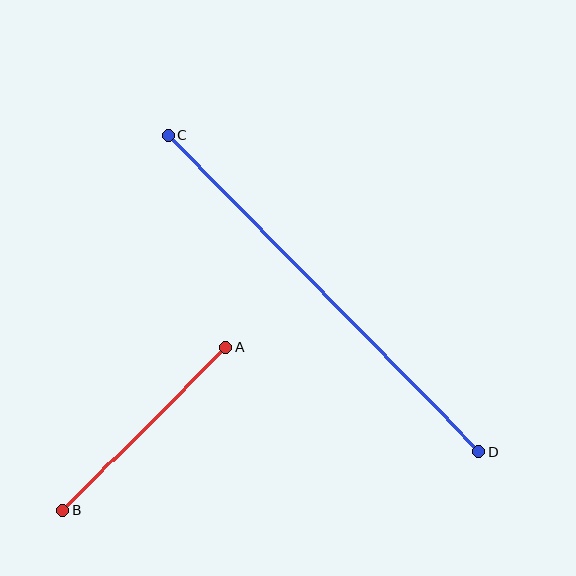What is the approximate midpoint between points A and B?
The midpoint is at approximately (144, 429) pixels.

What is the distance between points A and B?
The distance is approximately 231 pixels.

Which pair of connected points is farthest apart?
Points C and D are farthest apart.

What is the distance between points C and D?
The distance is approximately 442 pixels.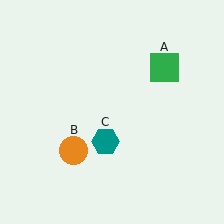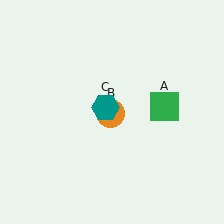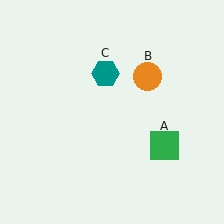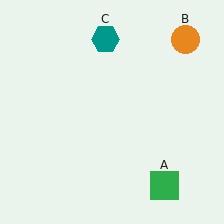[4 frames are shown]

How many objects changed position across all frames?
3 objects changed position: green square (object A), orange circle (object B), teal hexagon (object C).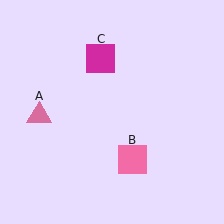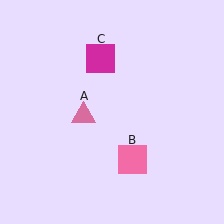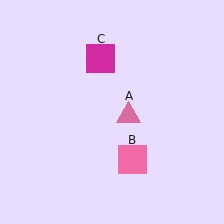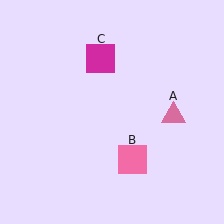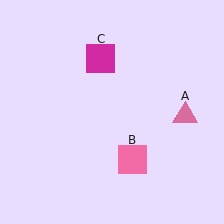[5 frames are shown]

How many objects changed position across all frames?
1 object changed position: pink triangle (object A).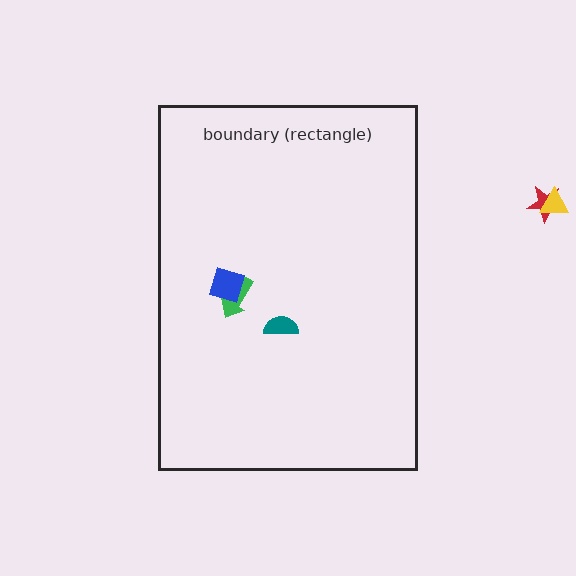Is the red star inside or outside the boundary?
Outside.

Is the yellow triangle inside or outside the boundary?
Outside.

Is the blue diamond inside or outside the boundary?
Inside.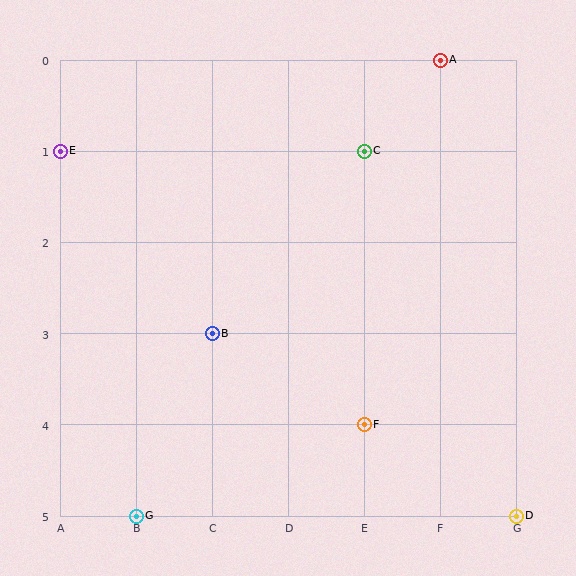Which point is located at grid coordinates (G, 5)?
Point D is at (G, 5).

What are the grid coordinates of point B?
Point B is at grid coordinates (C, 3).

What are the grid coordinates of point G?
Point G is at grid coordinates (B, 5).